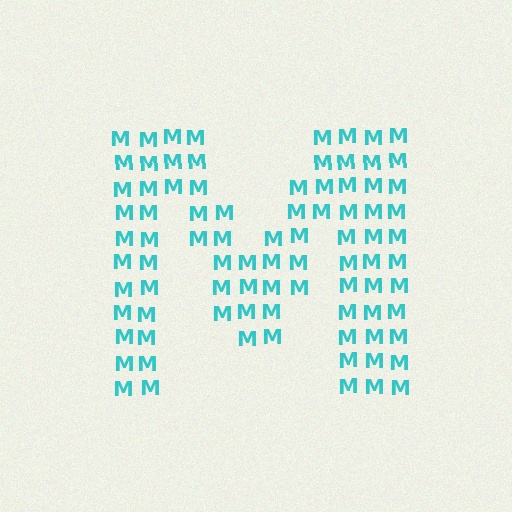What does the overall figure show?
The overall figure shows the letter M.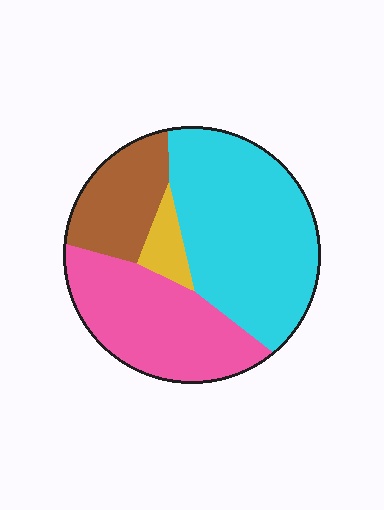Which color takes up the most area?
Cyan, at roughly 45%.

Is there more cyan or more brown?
Cyan.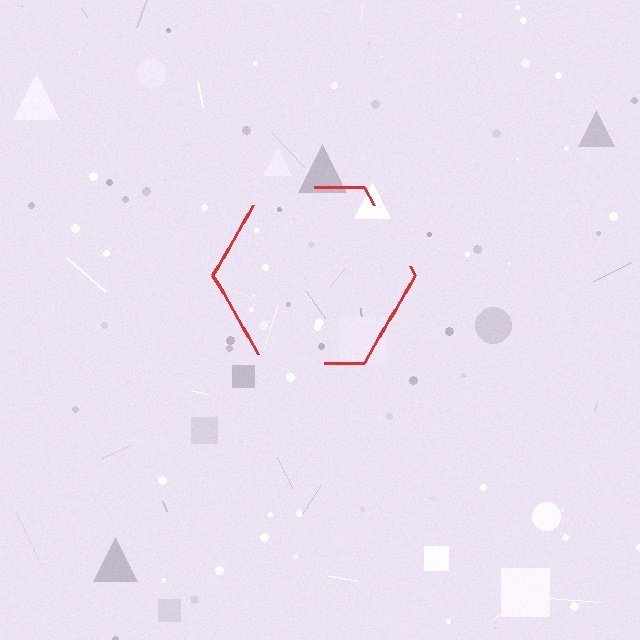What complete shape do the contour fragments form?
The contour fragments form a hexagon.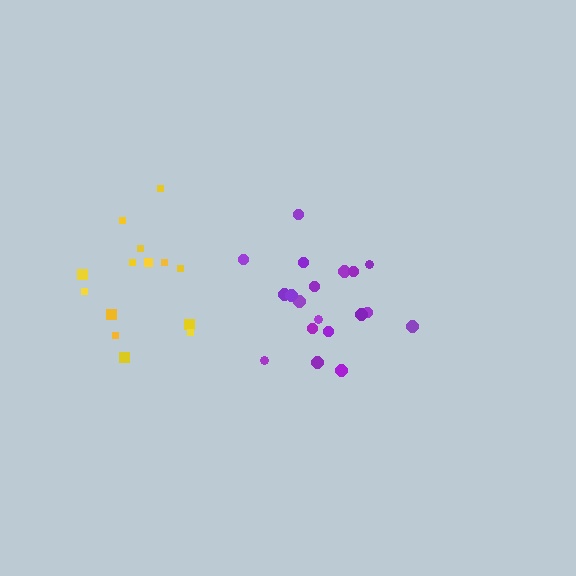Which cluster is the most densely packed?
Purple.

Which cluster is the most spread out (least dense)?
Yellow.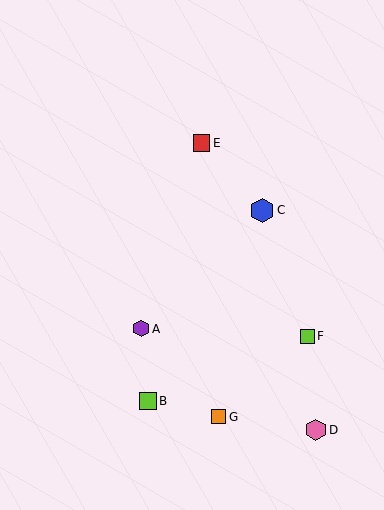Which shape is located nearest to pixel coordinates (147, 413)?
The lime square (labeled B) at (148, 401) is nearest to that location.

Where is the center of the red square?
The center of the red square is at (201, 143).